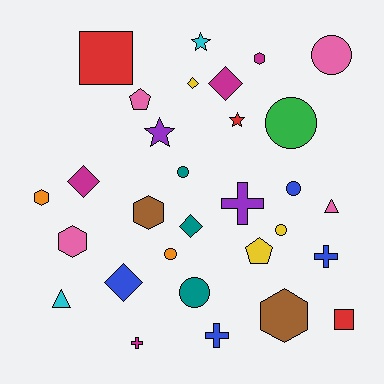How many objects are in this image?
There are 30 objects.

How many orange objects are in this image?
There are 2 orange objects.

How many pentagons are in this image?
There are 2 pentagons.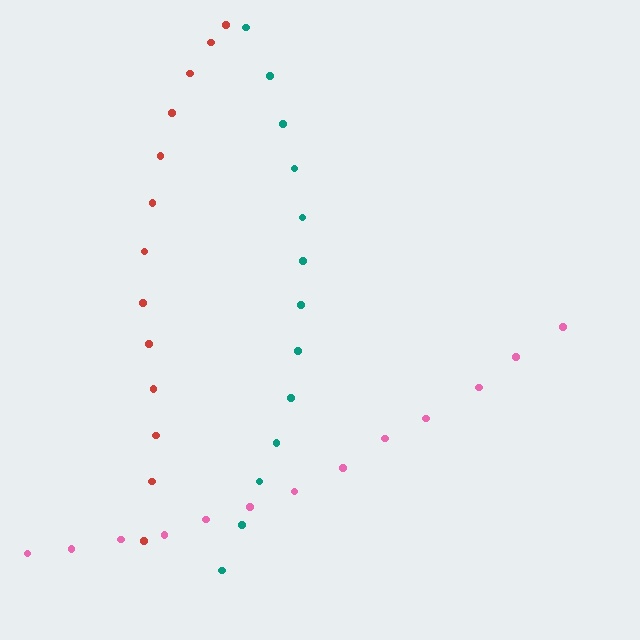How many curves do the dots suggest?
There are 3 distinct paths.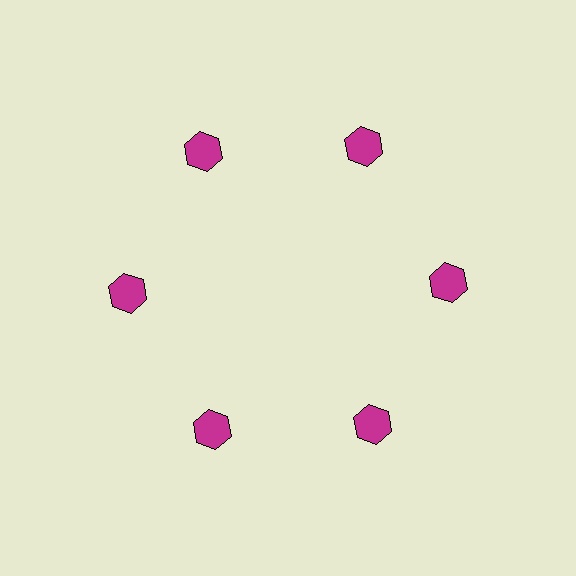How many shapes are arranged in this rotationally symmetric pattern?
There are 6 shapes, arranged in 6 groups of 1.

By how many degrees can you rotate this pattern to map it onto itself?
The pattern maps onto itself every 60 degrees of rotation.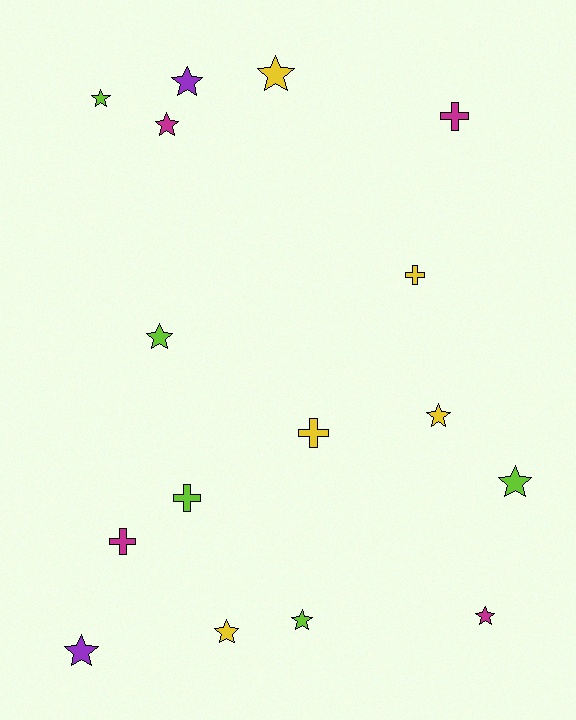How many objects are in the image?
There are 16 objects.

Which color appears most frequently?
Lime, with 5 objects.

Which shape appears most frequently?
Star, with 11 objects.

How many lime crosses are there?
There is 1 lime cross.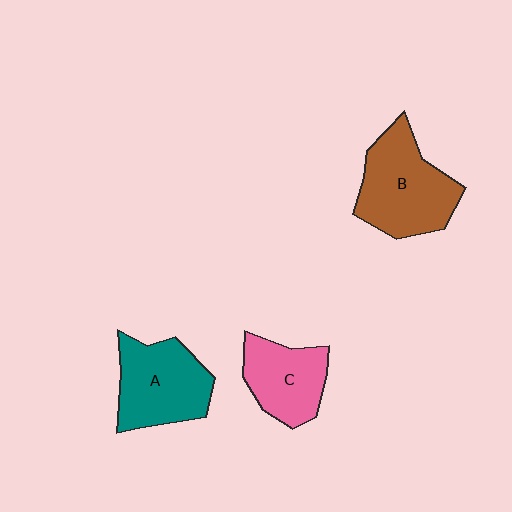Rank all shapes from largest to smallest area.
From largest to smallest: B (brown), A (teal), C (pink).